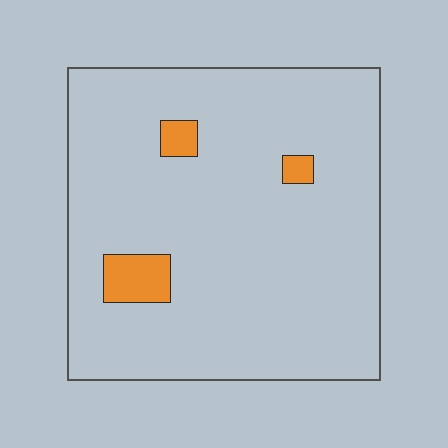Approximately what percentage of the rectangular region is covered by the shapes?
Approximately 5%.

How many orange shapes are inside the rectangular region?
3.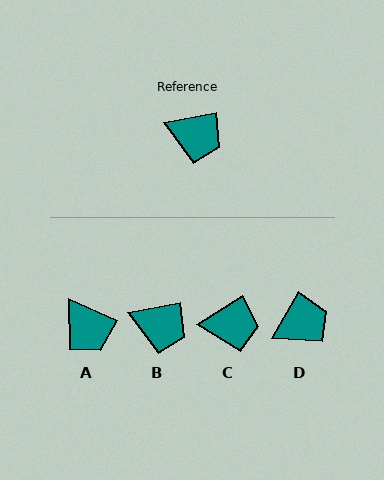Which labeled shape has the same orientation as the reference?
B.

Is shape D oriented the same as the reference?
No, it is off by about 50 degrees.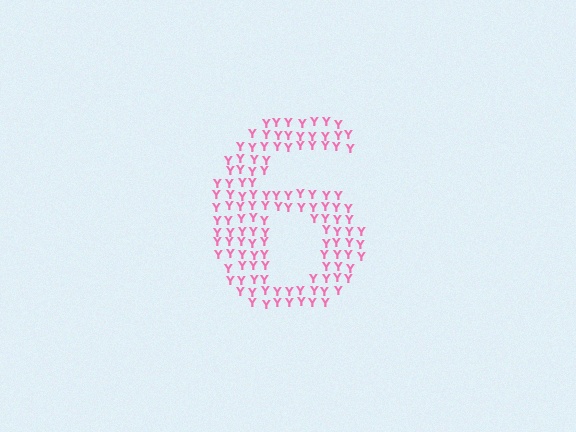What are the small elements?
The small elements are letter Y's.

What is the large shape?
The large shape is the digit 6.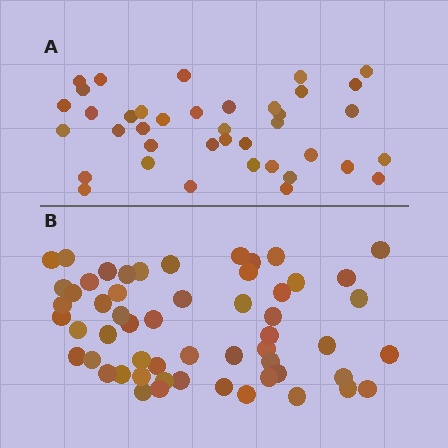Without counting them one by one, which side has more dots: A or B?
Region B (the bottom region) has more dots.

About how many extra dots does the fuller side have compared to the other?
Region B has approximately 15 more dots than region A.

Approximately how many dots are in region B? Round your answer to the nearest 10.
About 60 dots. (The exact count is 56, which rounds to 60.)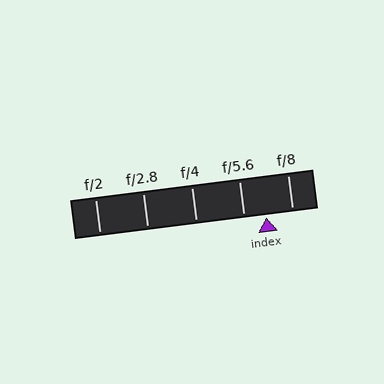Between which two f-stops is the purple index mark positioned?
The index mark is between f/5.6 and f/8.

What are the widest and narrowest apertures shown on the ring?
The widest aperture shown is f/2 and the narrowest is f/8.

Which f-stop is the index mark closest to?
The index mark is closest to f/5.6.